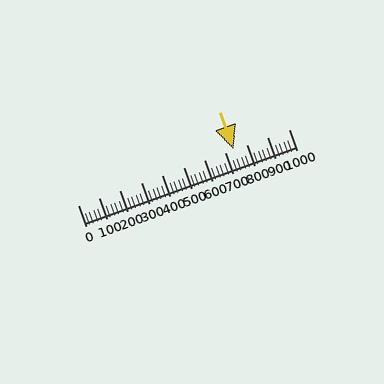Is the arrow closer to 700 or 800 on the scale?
The arrow is closer to 700.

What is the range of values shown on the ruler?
The ruler shows values from 0 to 1000.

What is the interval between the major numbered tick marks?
The major tick marks are spaced 100 units apart.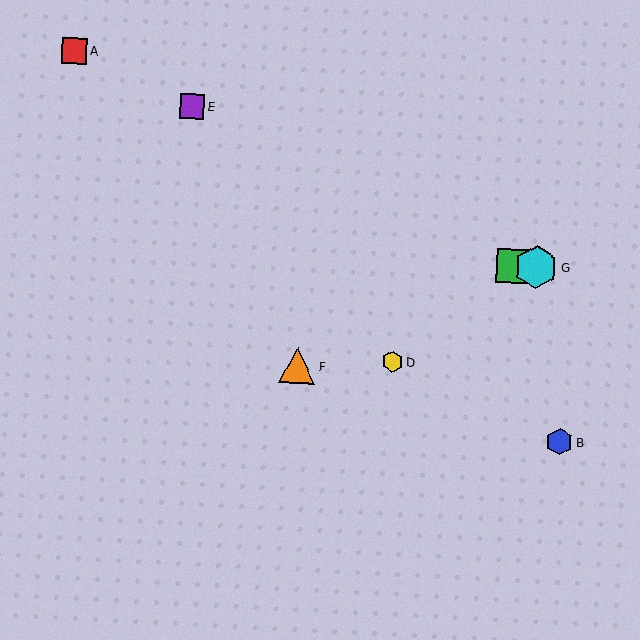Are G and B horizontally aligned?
No, G is at y≈267 and B is at y≈442.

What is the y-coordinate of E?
Object E is at y≈106.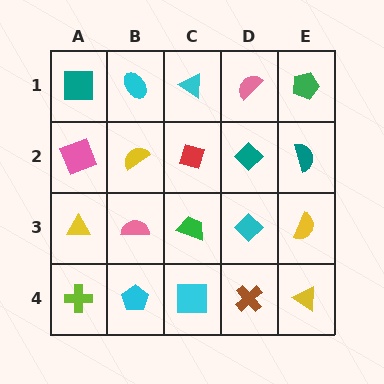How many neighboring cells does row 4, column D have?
3.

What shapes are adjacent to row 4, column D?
A cyan diamond (row 3, column D), a cyan square (row 4, column C), a yellow triangle (row 4, column E).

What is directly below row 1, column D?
A teal diamond.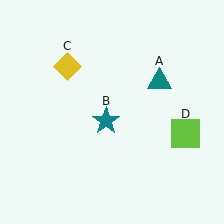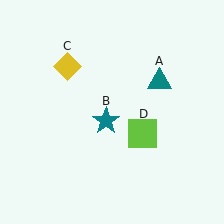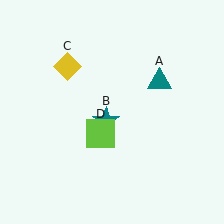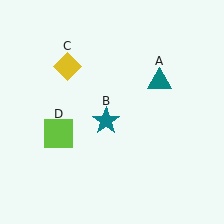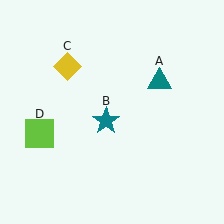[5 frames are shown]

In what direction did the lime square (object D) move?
The lime square (object D) moved left.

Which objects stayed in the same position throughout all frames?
Teal triangle (object A) and teal star (object B) and yellow diamond (object C) remained stationary.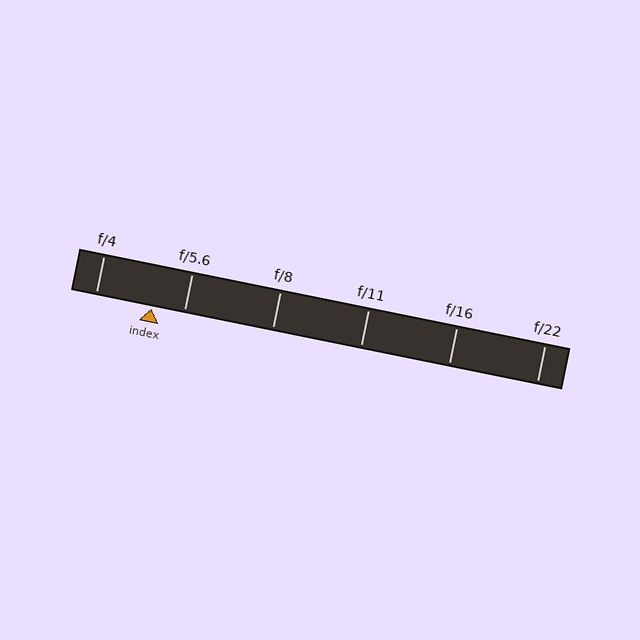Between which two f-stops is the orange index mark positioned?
The index mark is between f/4 and f/5.6.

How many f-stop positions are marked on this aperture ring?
There are 6 f-stop positions marked.